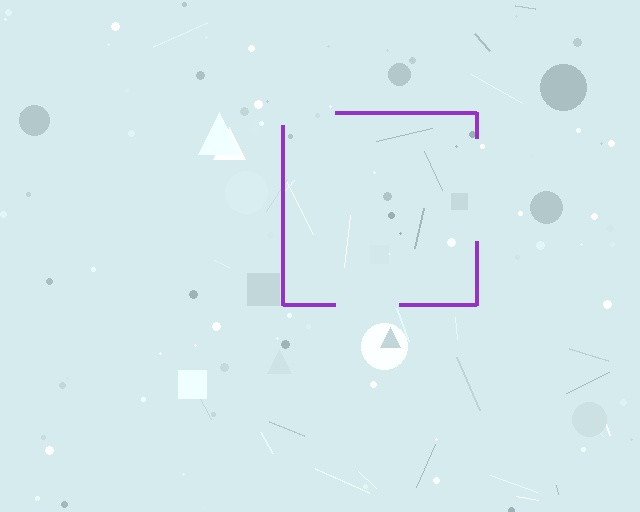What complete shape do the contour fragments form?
The contour fragments form a square.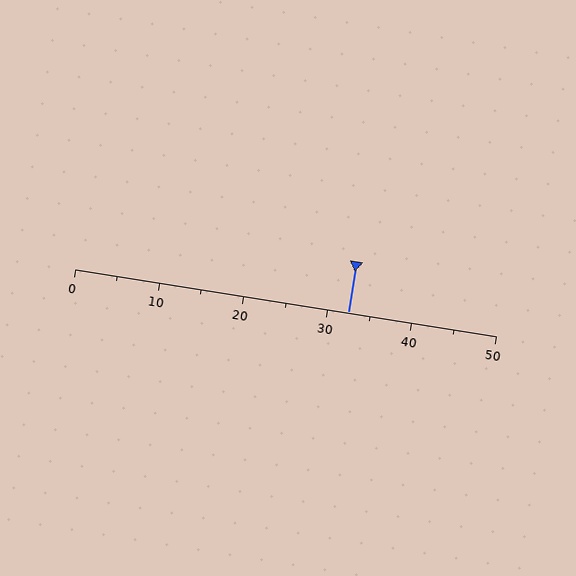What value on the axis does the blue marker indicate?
The marker indicates approximately 32.5.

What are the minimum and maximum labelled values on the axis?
The axis runs from 0 to 50.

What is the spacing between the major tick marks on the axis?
The major ticks are spaced 10 apart.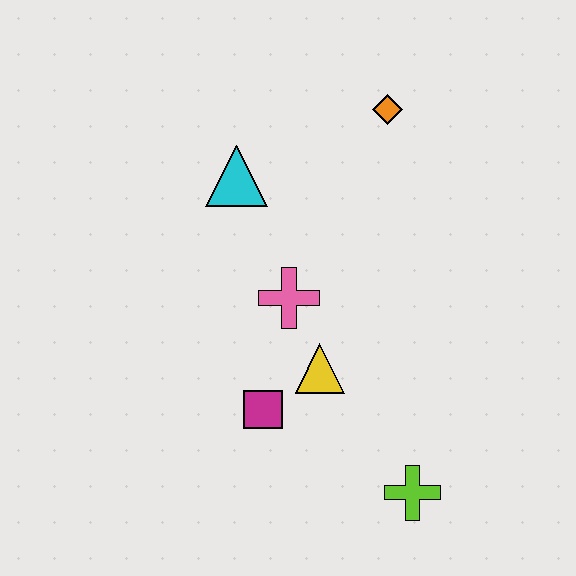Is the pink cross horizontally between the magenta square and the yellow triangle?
Yes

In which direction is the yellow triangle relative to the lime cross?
The yellow triangle is above the lime cross.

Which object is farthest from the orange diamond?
The lime cross is farthest from the orange diamond.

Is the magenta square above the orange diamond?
No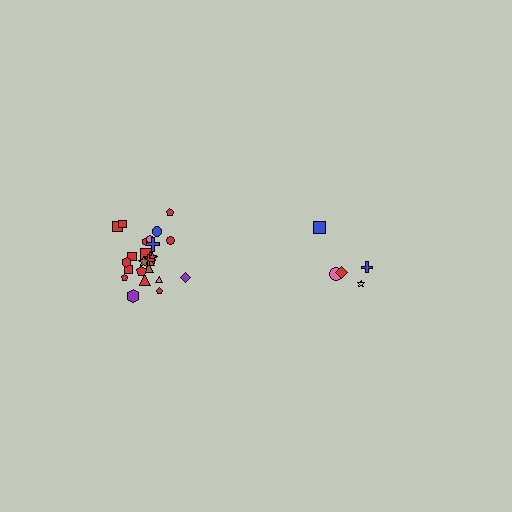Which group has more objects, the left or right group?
The left group.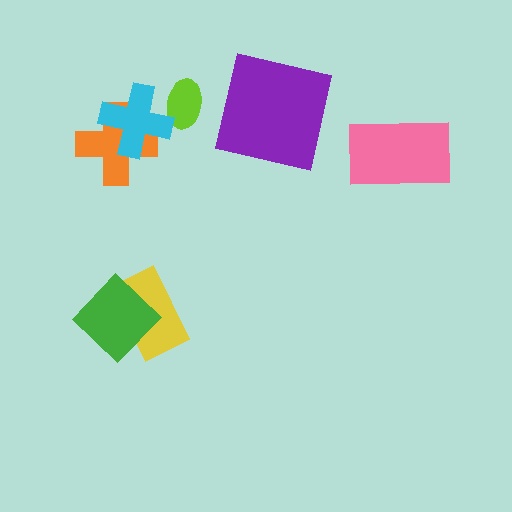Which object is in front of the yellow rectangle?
The green diamond is in front of the yellow rectangle.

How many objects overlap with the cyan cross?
2 objects overlap with the cyan cross.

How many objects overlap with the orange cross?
1 object overlaps with the orange cross.